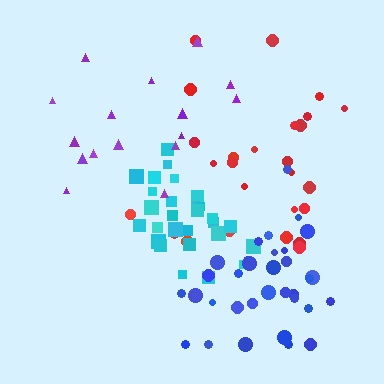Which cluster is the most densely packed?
Cyan.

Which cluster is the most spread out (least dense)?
Purple.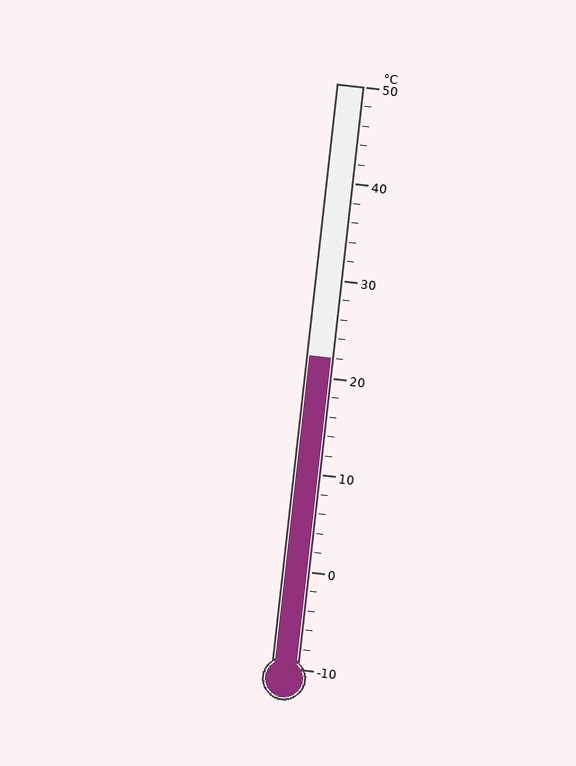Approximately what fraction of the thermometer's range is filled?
The thermometer is filled to approximately 55% of its range.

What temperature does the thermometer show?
The thermometer shows approximately 22°C.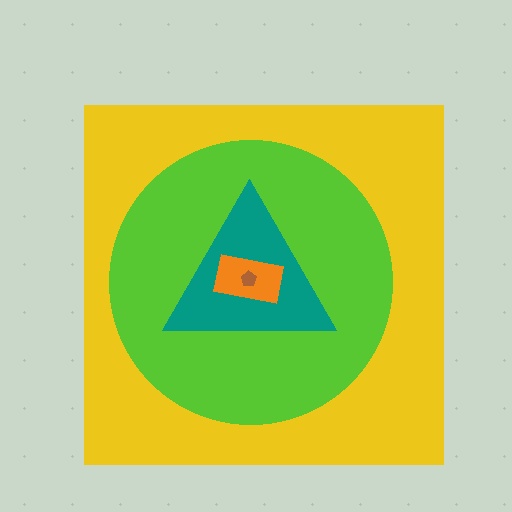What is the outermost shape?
The yellow square.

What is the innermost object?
The brown pentagon.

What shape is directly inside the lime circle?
The teal triangle.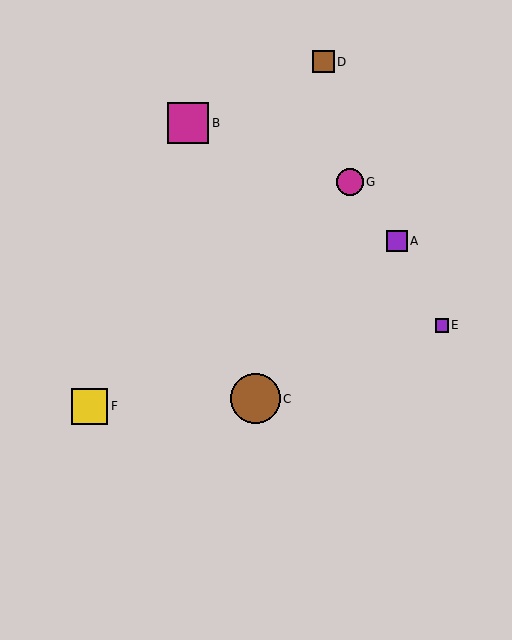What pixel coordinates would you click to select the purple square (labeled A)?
Click at (397, 241) to select the purple square A.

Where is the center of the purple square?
The center of the purple square is at (442, 325).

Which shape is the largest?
The brown circle (labeled C) is the largest.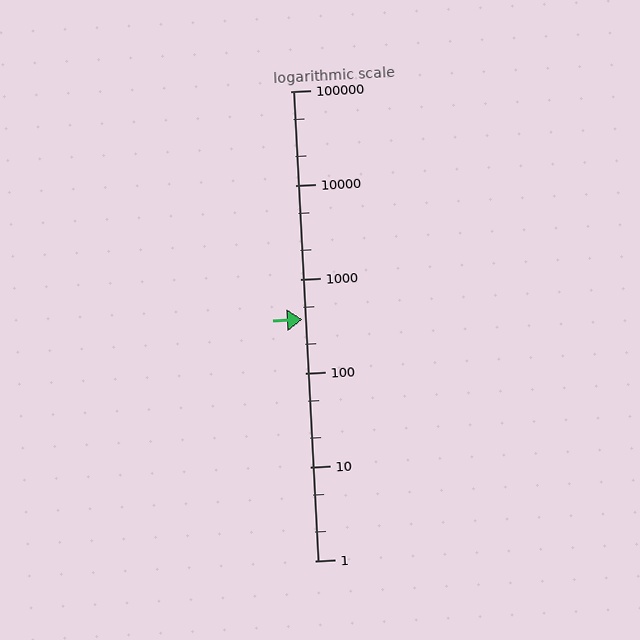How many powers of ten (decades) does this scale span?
The scale spans 5 decades, from 1 to 100000.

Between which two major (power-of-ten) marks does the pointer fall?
The pointer is between 100 and 1000.